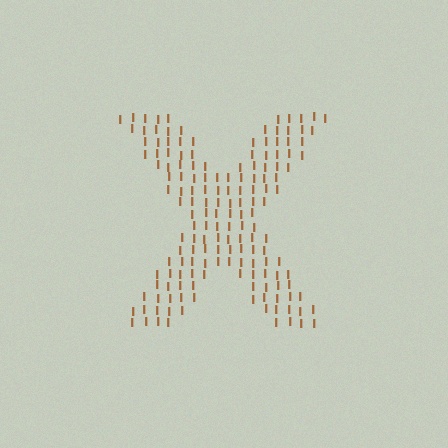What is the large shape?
The large shape is the letter X.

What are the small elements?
The small elements are letter I's.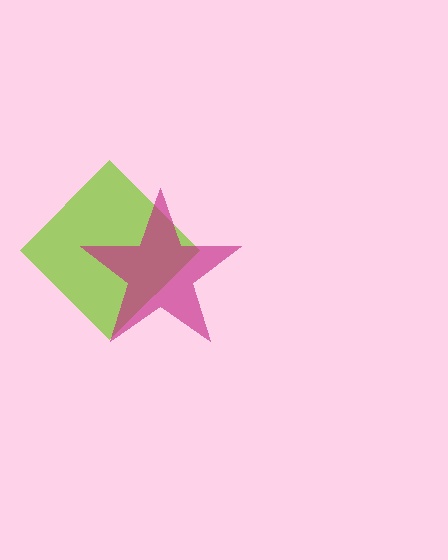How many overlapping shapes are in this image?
There are 2 overlapping shapes in the image.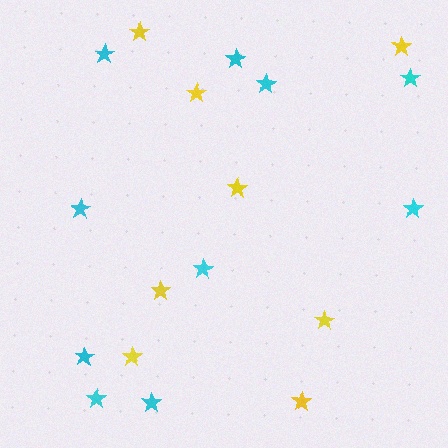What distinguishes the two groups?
There are 2 groups: one group of cyan stars (10) and one group of yellow stars (8).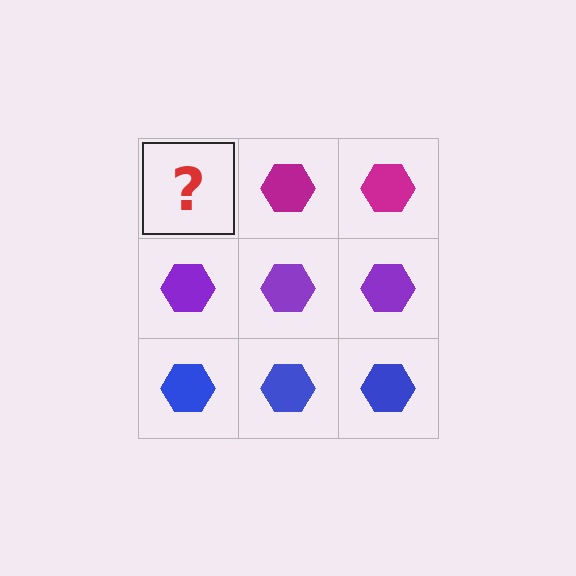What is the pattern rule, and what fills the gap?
The rule is that each row has a consistent color. The gap should be filled with a magenta hexagon.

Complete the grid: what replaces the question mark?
The question mark should be replaced with a magenta hexagon.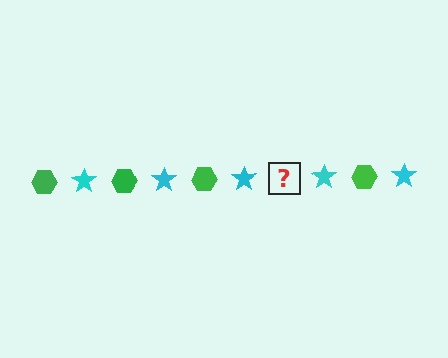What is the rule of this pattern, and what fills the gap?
The rule is that the pattern alternates between green hexagon and cyan star. The gap should be filled with a green hexagon.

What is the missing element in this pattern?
The missing element is a green hexagon.